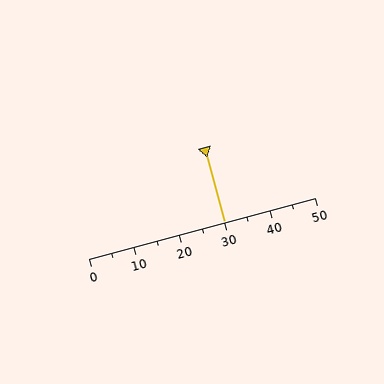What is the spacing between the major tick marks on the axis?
The major ticks are spaced 10 apart.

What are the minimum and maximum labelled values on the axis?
The axis runs from 0 to 50.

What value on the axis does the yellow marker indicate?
The marker indicates approximately 30.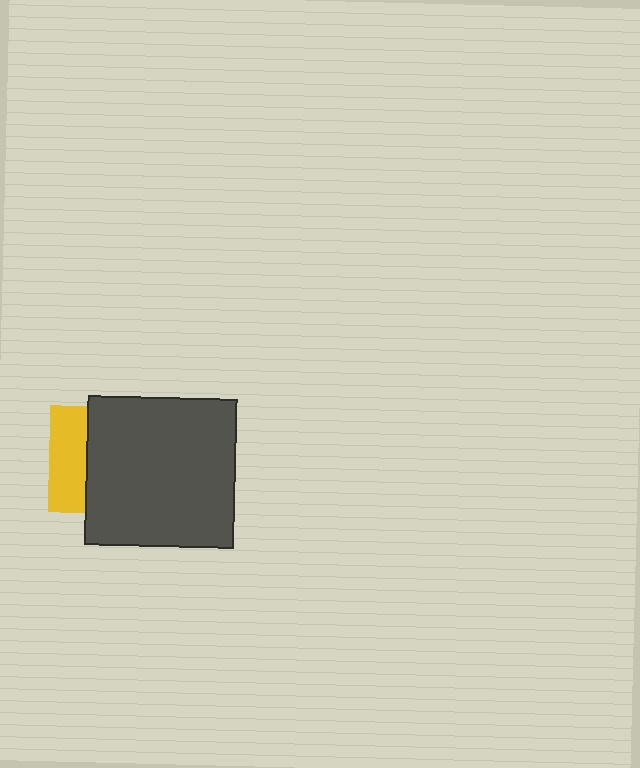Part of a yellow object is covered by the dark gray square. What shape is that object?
It is a square.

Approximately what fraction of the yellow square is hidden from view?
Roughly 66% of the yellow square is hidden behind the dark gray square.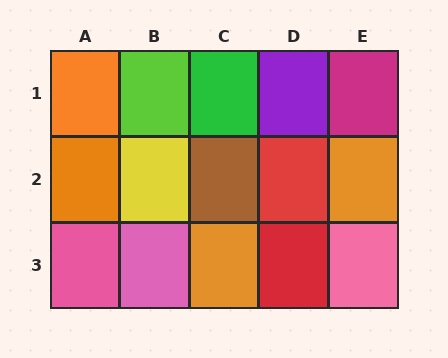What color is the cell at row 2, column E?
Orange.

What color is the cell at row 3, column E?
Pink.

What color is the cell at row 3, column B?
Pink.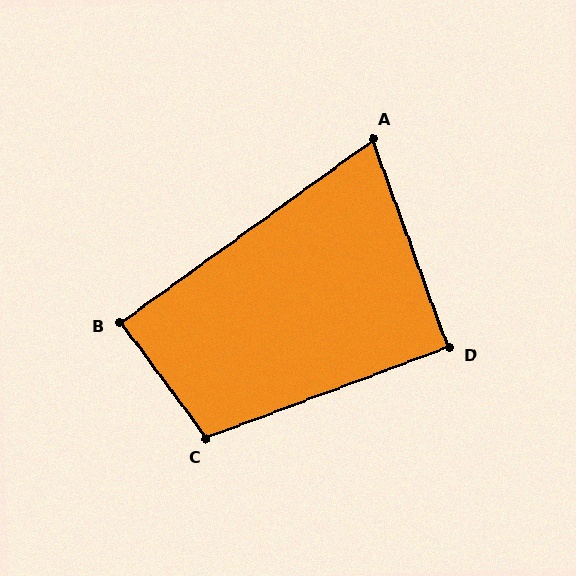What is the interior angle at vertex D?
Approximately 91 degrees (approximately right).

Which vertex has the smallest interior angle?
A, at approximately 74 degrees.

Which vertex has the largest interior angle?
C, at approximately 106 degrees.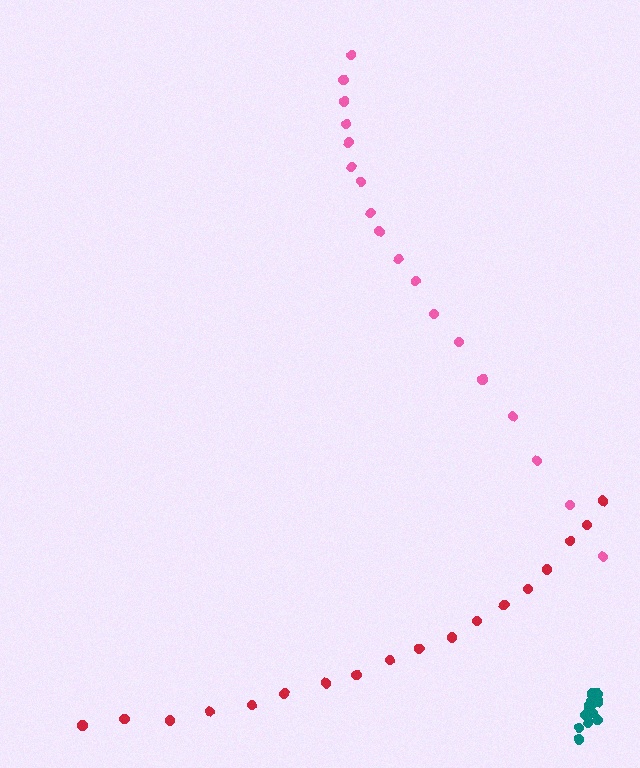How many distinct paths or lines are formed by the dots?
There are 3 distinct paths.